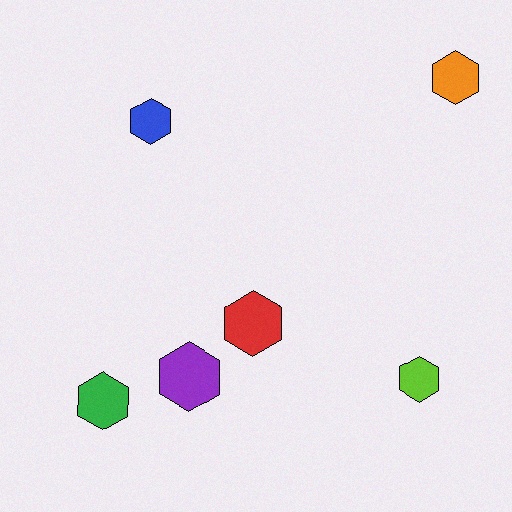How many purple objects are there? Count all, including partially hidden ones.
There is 1 purple object.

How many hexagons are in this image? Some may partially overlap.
There are 6 hexagons.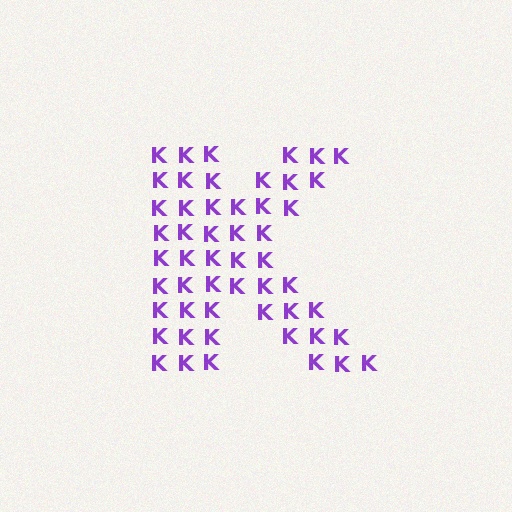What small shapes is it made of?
It is made of small letter K's.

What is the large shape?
The large shape is the letter K.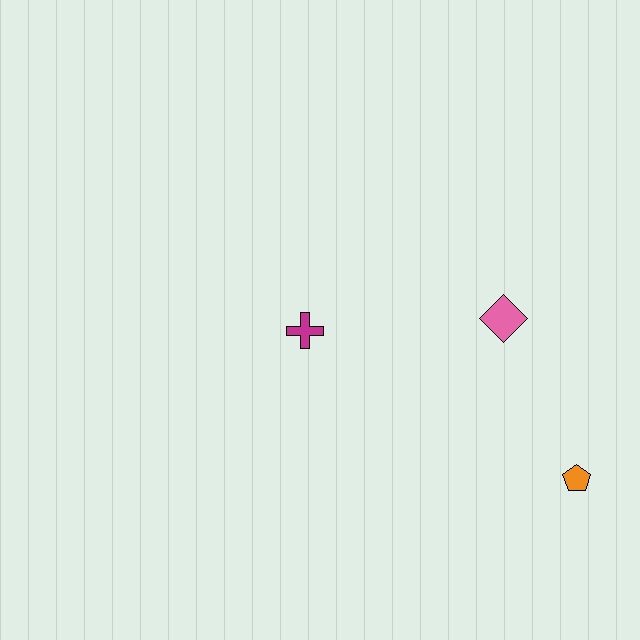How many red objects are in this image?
There are no red objects.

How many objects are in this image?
There are 3 objects.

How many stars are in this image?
There are no stars.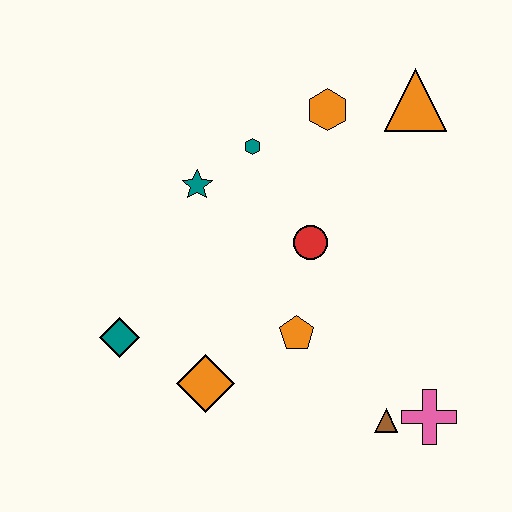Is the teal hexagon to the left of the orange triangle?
Yes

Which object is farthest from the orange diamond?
The orange triangle is farthest from the orange diamond.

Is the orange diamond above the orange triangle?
No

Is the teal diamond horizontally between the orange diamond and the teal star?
No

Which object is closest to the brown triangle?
The pink cross is closest to the brown triangle.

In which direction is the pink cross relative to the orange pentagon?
The pink cross is to the right of the orange pentagon.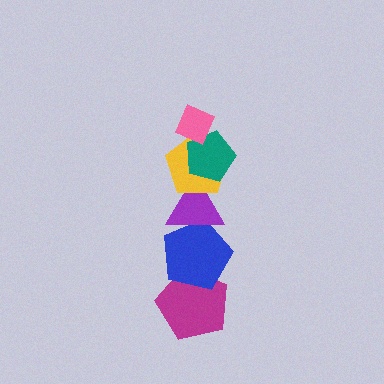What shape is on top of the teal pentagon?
The pink diamond is on top of the teal pentagon.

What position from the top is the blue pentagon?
The blue pentagon is 5th from the top.